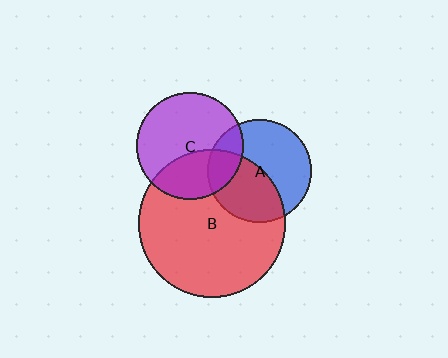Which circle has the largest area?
Circle B (red).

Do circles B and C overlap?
Yes.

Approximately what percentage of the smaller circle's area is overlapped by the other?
Approximately 35%.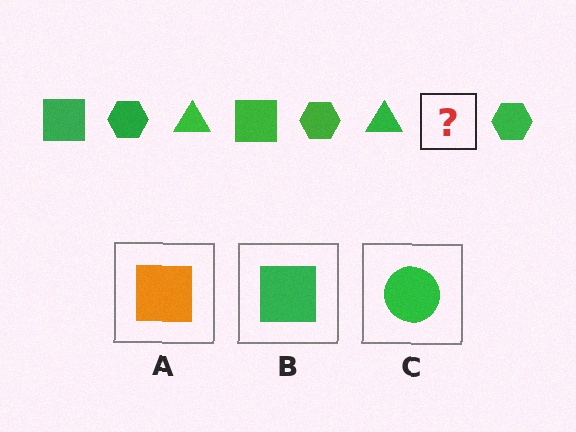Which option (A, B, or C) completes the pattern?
B.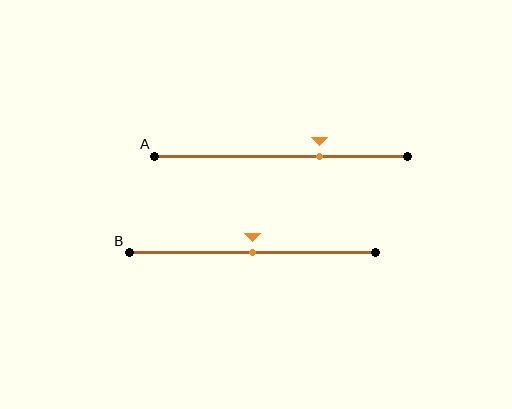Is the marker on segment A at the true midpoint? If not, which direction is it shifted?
No, the marker on segment A is shifted to the right by about 15% of the segment length.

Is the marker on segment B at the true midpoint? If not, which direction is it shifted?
Yes, the marker on segment B is at the true midpoint.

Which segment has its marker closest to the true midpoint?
Segment B has its marker closest to the true midpoint.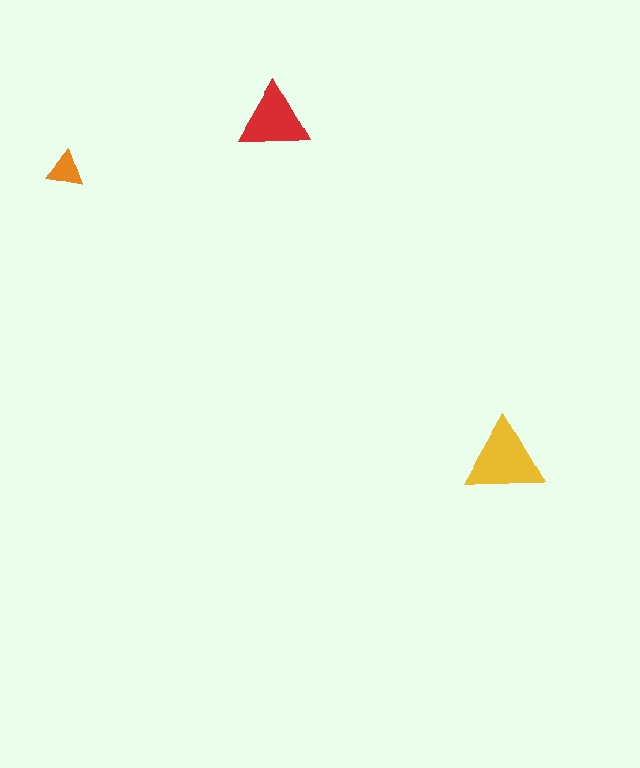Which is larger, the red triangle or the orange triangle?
The red one.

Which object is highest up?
The red triangle is topmost.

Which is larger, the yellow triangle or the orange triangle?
The yellow one.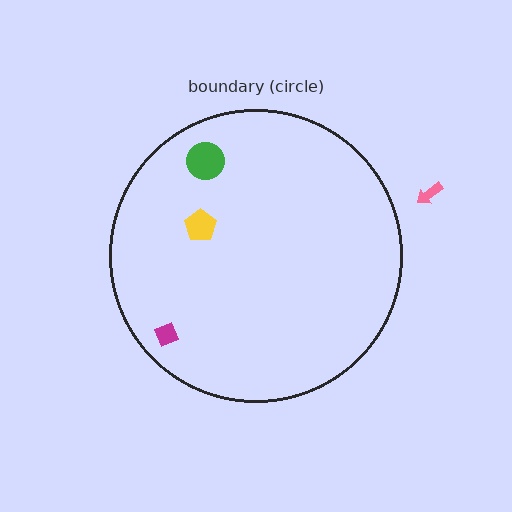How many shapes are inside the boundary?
3 inside, 1 outside.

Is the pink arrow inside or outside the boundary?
Outside.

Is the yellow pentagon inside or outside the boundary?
Inside.